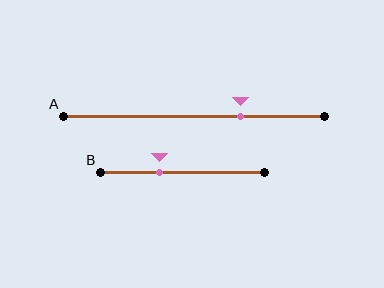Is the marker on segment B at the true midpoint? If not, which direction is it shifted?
No, the marker on segment B is shifted to the left by about 14% of the segment length.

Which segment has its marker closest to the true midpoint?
Segment B has its marker closest to the true midpoint.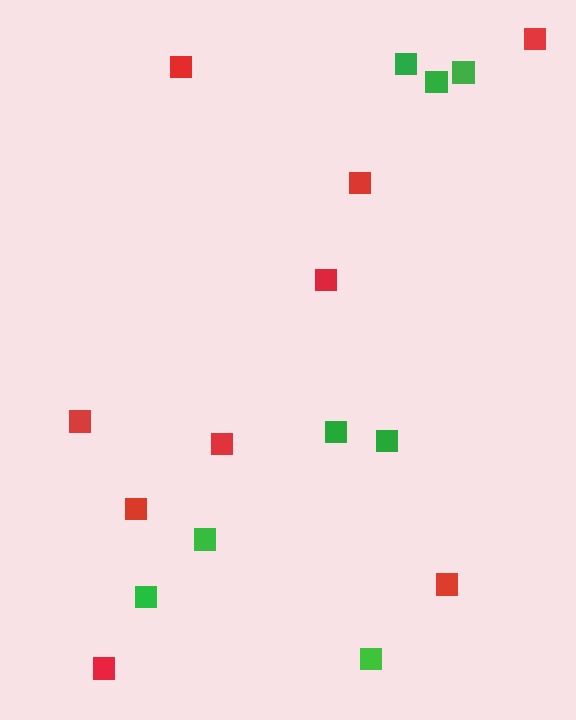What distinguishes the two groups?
There are 2 groups: one group of red squares (9) and one group of green squares (8).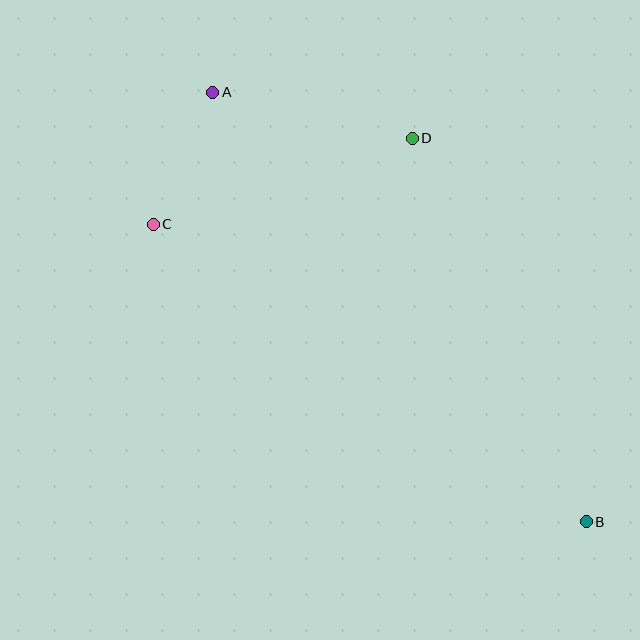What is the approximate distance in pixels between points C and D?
The distance between C and D is approximately 273 pixels.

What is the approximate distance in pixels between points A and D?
The distance between A and D is approximately 205 pixels.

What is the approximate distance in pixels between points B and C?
The distance between B and C is approximately 525 pixels.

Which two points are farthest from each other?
Points A and B are farthest from each other.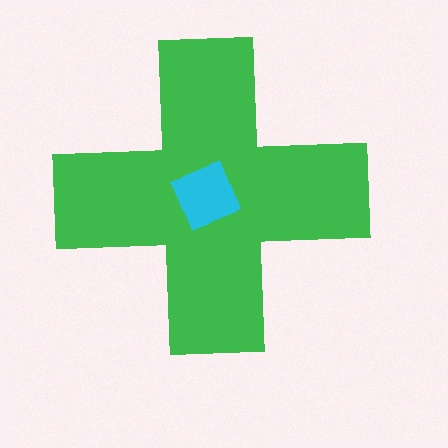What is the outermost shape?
The green cross.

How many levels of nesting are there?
2.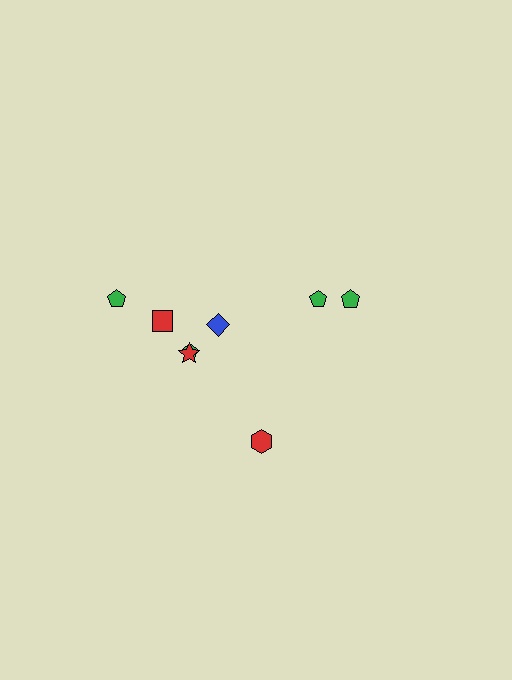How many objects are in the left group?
There are 5 objects.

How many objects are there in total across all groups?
There are 8 objects.